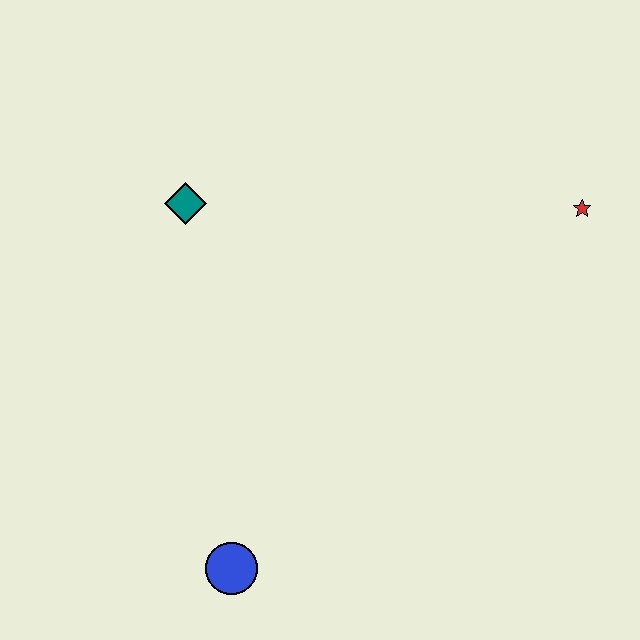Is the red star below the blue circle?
No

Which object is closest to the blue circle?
The teal diamond is closest to the blue circle.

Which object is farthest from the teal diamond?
The red star is farthest from the teal diamond.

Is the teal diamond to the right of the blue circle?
No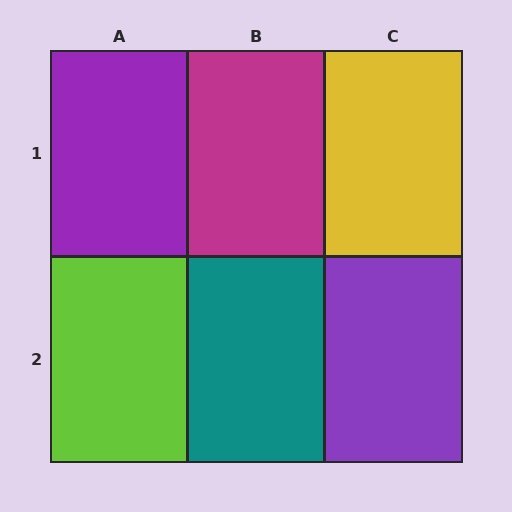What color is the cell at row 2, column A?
Lime.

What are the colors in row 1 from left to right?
Purple, magenta, yellow.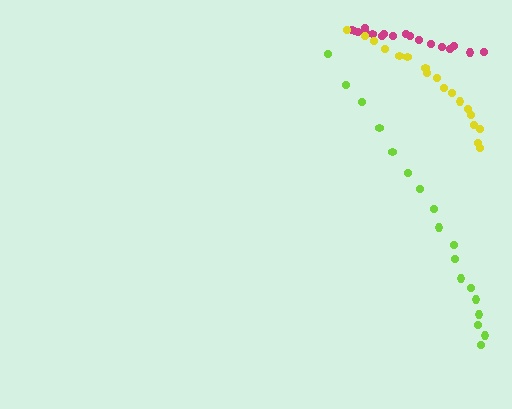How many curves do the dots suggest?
There are 3 distinct paths.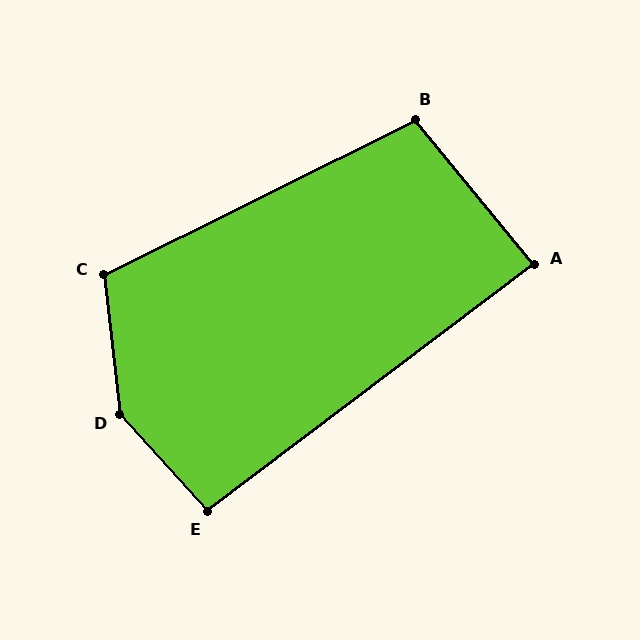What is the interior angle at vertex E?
Approximately 95 degrees (obtuse).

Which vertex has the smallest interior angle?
A, at approximately 87 degrees.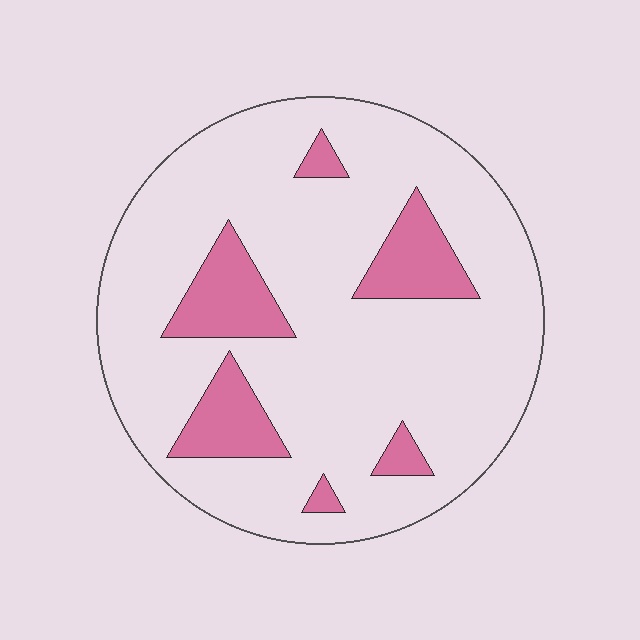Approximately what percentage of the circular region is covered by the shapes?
Approximately 15%.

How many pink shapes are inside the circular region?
6.